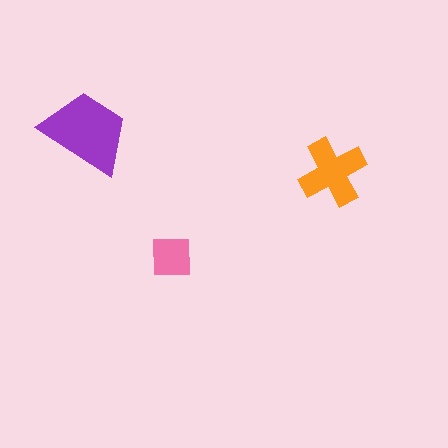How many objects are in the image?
There are 3 objects in the image.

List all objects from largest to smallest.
The purple trapezoid, the orange cross, the pink square.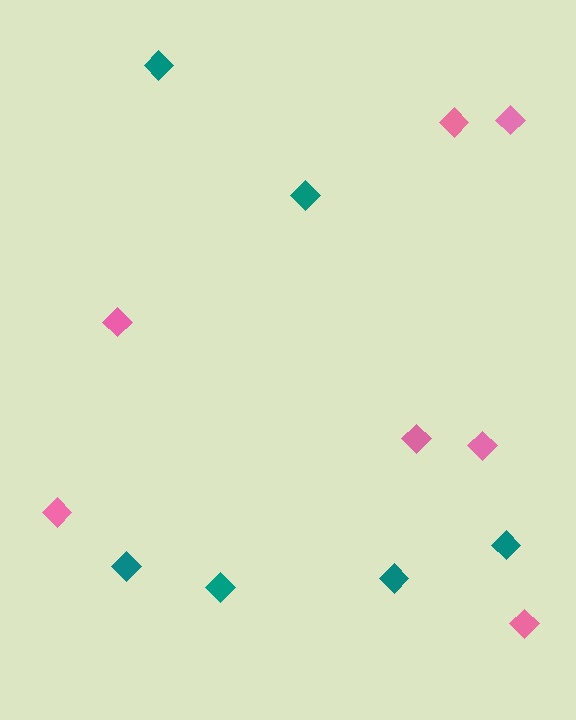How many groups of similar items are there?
There are 2 groups: one group of teal diamonds (6) and one group of pink diamonds (7).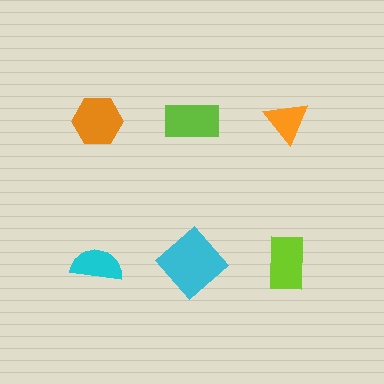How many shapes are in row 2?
3 shapes.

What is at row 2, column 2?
A cyan diamond.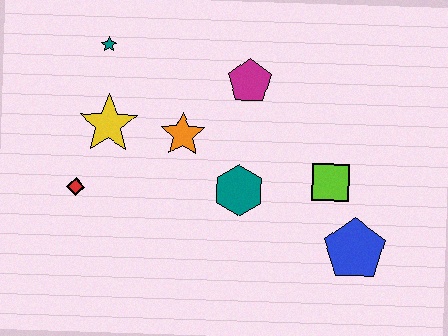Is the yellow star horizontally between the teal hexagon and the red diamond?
Yes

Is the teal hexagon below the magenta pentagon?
Yes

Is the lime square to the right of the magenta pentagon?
Yes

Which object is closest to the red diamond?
The yellow star is closest to the red diamond.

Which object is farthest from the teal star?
The blue pentagon is farthest from the teal star.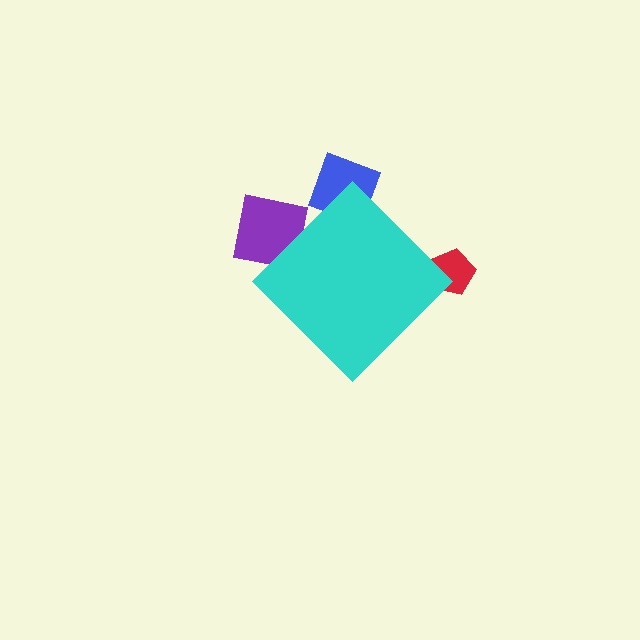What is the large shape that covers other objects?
A cyan diamond.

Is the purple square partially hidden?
Yes, the purple square is partially hidden behind the cyan diamond.